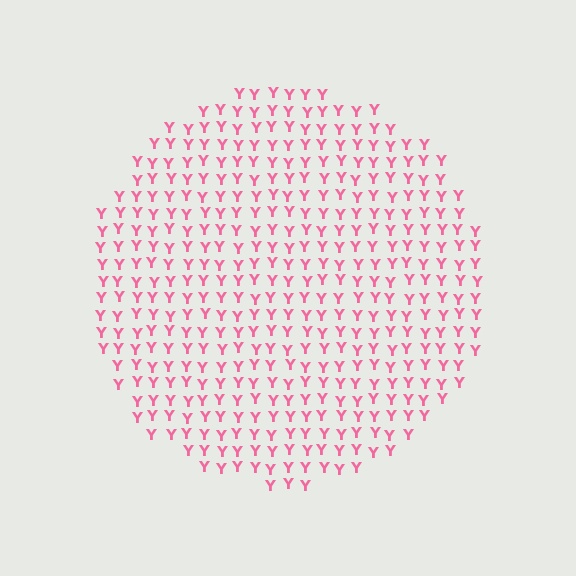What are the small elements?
The small elements are letter Y's.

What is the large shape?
The large shape is a circle.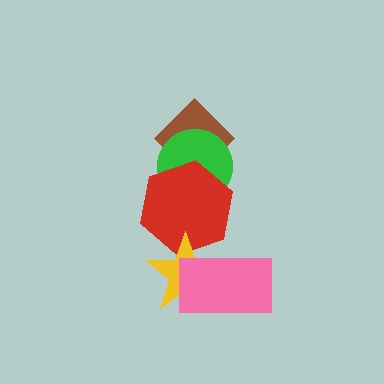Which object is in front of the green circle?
The red hexagon is in front of the green circle.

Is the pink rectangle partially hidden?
No, no other shape covers it.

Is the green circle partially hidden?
Yes, it is partially covered by another shape.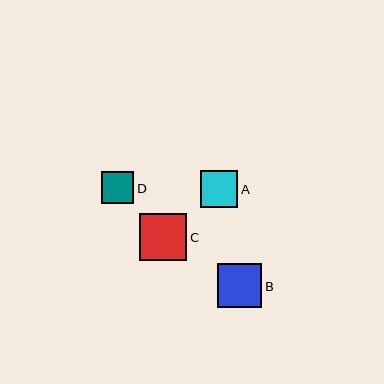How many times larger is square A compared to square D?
Square A is approximately 1.2 times the size of square D.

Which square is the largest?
Square C is the largest with a size of approximately 47 pixels.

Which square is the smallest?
Square D is the smallest with a size of approximately 32 pixels.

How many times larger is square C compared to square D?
Square C is approximately 1.5 times the size of square D.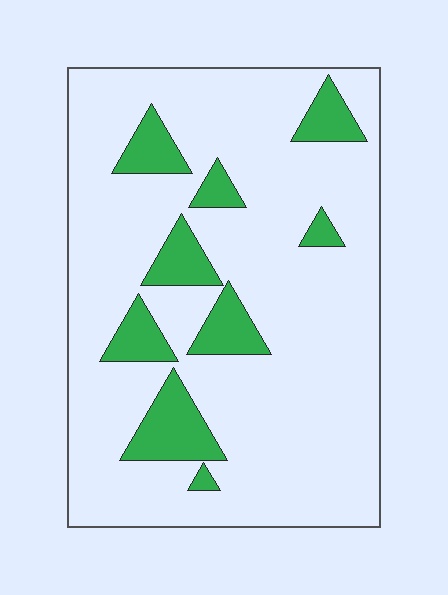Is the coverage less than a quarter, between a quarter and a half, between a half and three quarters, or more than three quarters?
Less than a quarter.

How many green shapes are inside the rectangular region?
9.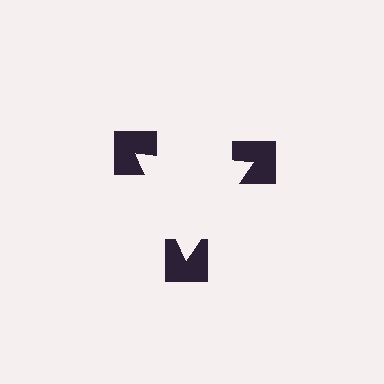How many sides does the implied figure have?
3 sides.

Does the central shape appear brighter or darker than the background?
It typically appears slightly brighter than the background, even though no actual brightness change is drawn.